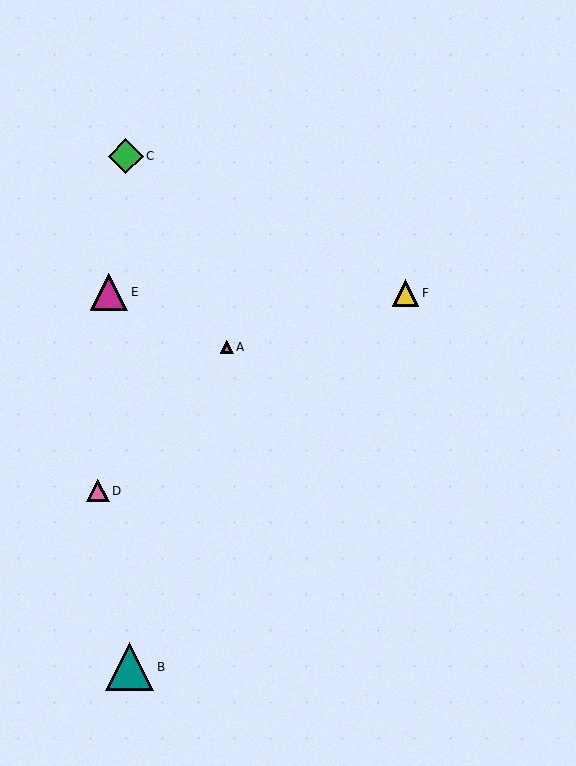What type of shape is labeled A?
Shape A is a pink triangle.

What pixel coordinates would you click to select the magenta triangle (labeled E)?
Click at (109, 292) to select the magenta triangle E.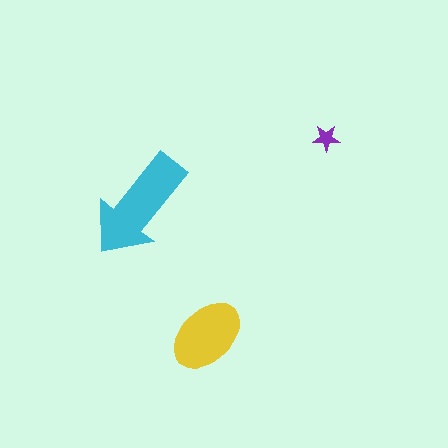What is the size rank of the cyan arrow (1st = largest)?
1st.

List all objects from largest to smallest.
The cyan arrow, the yellow ellipse, the purple star.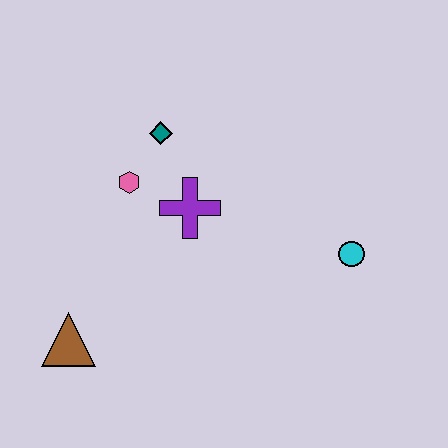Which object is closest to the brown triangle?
The pink hexagon is closest to the brown triangle.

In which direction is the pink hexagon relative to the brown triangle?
The pink hexagon is above the brown triangle.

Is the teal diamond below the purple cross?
No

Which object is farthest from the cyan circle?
The brown triangle is farthest from the cyan circle.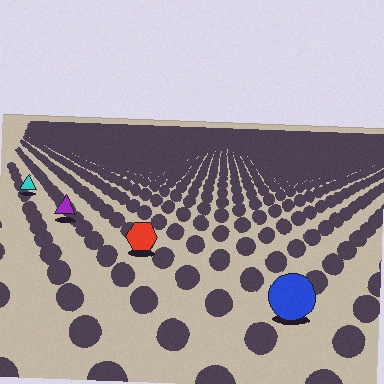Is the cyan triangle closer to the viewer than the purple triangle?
No. The purple triangle is closer — you can tell from the texture gradient: the ground texture is coarser near it.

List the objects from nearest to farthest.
From nearest to farthest: the blue circle, the red hexagon, the purple triangle, the cyan triangle.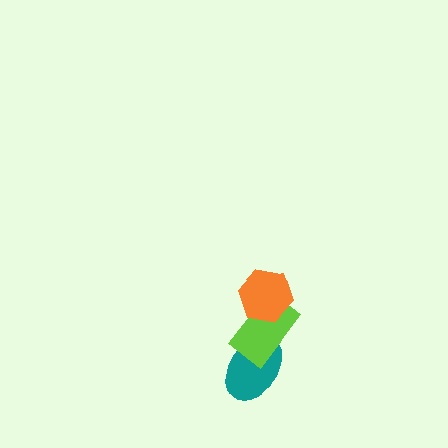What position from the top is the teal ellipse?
The teal ellipse is 3rd from the top.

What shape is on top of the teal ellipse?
The lime rectangle is on top of the teal ellipse.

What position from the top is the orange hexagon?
The orange hexagon is 1st from the top.